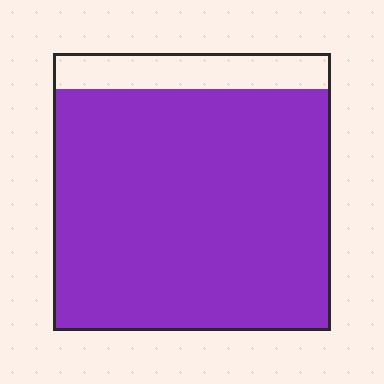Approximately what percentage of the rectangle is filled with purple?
Approximately 85%.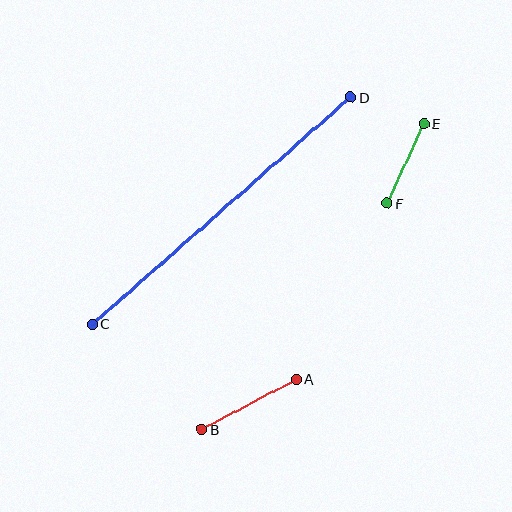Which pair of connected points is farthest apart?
Points C and D are farthest apart.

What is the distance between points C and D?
The distance is approximately 344 pixels.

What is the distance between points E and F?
The distance is approximately 88 pixels.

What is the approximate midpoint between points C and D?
The midpoint is at approximately (222, 211) pixels.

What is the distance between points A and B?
The distance is approximately 106 pixels.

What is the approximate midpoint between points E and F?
The midpoint is at approximately (406, 163) pixels.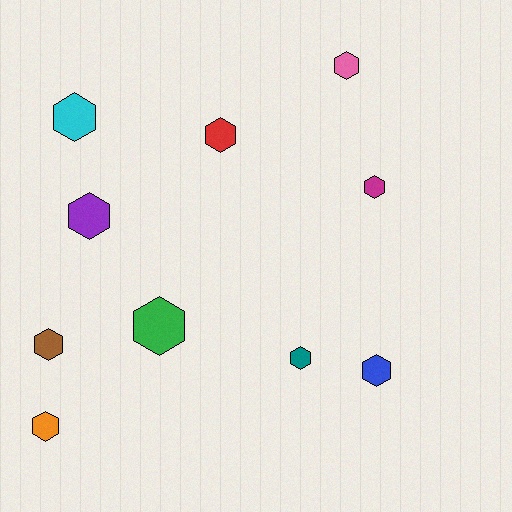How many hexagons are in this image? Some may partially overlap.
There are 10 hexagons.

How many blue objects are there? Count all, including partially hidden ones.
There is 1 blue object.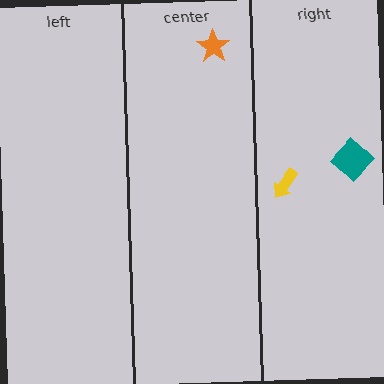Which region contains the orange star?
The center region.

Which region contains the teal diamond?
The right region.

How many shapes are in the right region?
2.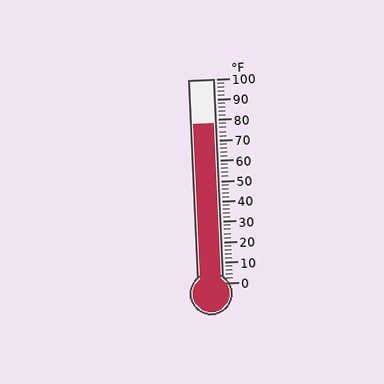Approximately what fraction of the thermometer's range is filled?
The thermometer is filled to approximately 80% of its range.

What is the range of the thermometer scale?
The thermometer scale ranges from 0°F to 100°F.